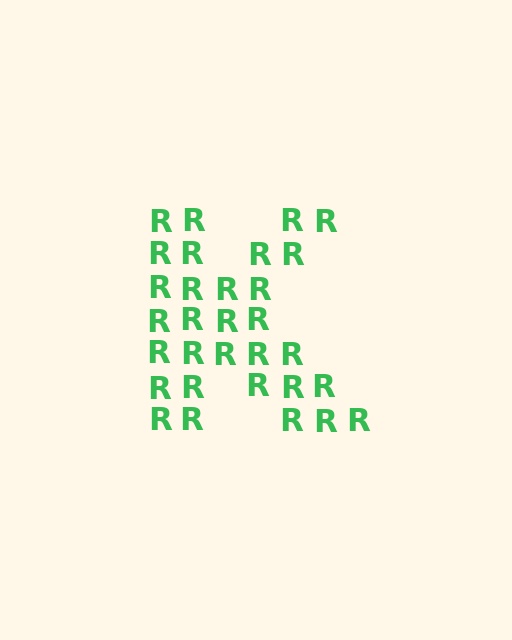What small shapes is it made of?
It is made of small letter R's.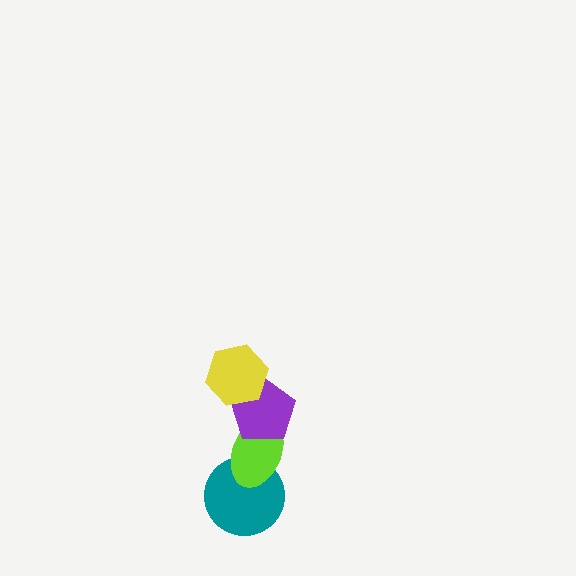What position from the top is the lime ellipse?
The lime ellipse is 3rd from the top.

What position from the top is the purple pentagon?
The purple pentagon is 2nd from the top.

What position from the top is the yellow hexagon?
The yellow hexagon is 1st from the top.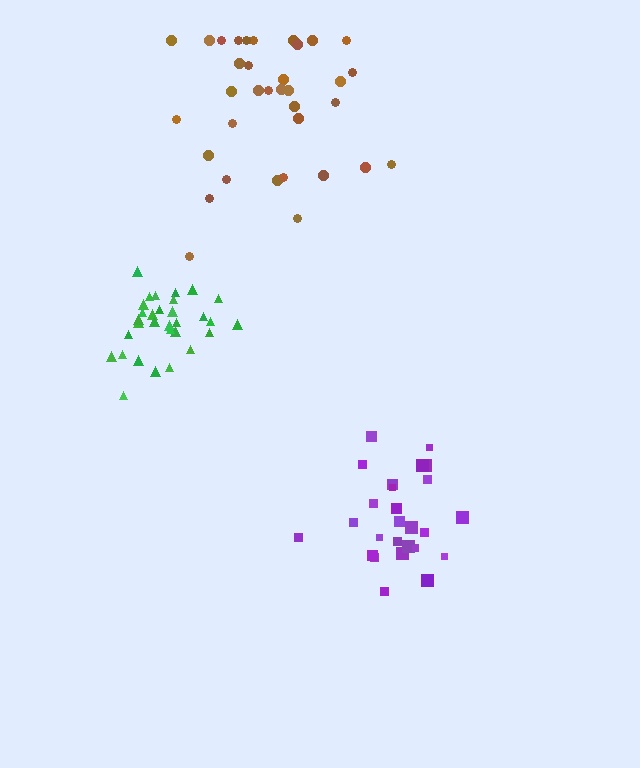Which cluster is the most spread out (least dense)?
Brown.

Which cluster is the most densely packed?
Green.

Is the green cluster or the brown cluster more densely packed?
Green.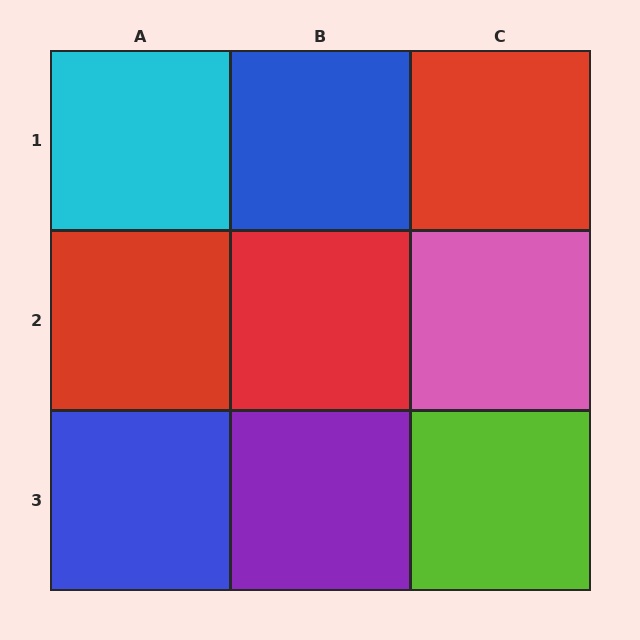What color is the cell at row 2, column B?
Red.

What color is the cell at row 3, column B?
Purple.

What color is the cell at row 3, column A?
Blue.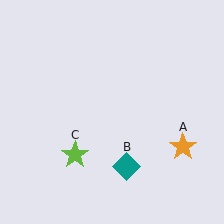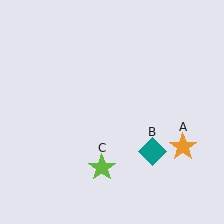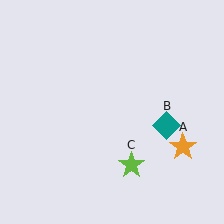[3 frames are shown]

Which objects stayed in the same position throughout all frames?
Orange star (object A) remained stationary.